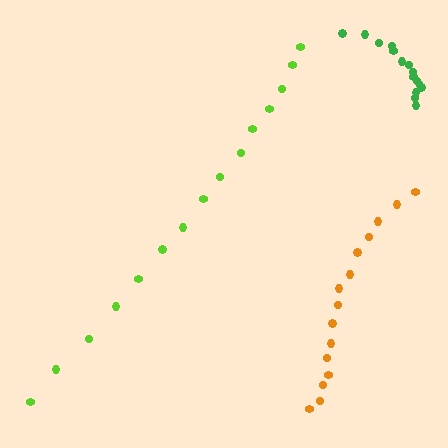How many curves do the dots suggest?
There are 3 distinct paths.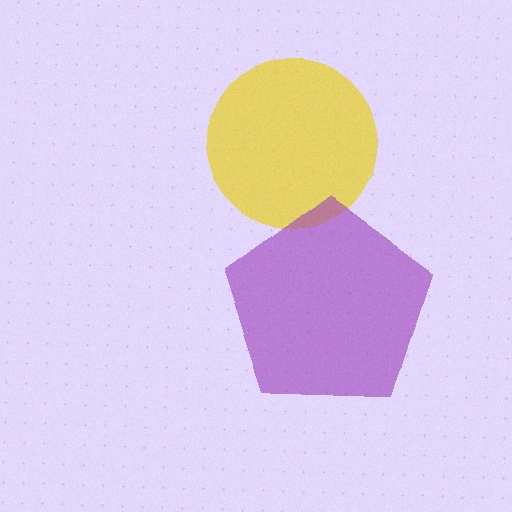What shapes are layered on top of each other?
The layered shapes are: a yellow circle, a purple pentagon.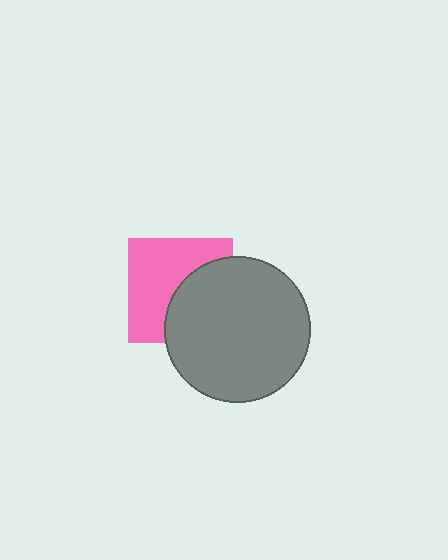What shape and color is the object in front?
The object in front is a gray circle.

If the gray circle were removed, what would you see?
You would see the complete pink square.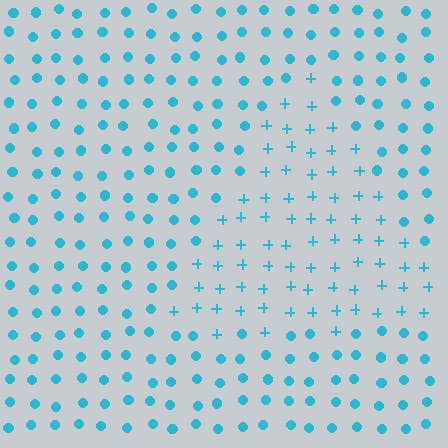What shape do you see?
I see a triangle.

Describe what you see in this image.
The image is filled with small cyan elements arranged in a uniform grid. A triangle-shaped region contains plus signs, while the surrounding area contains circles. The boundary is defined purely by the change in element shape.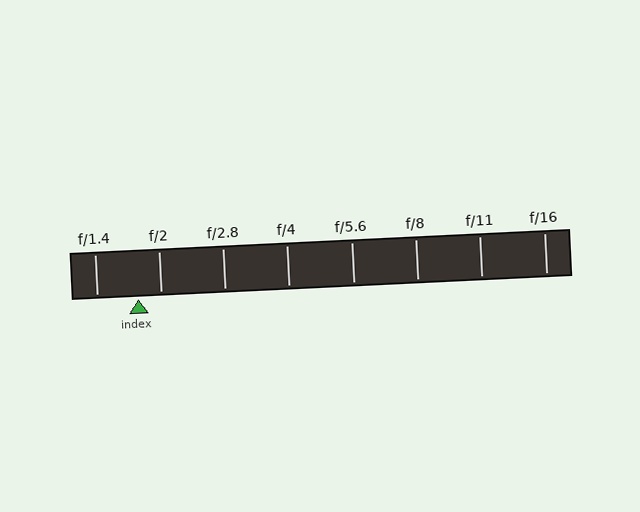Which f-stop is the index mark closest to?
The index mark is closest to f/2.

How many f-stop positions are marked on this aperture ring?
There are 8 f-stop positions marked.